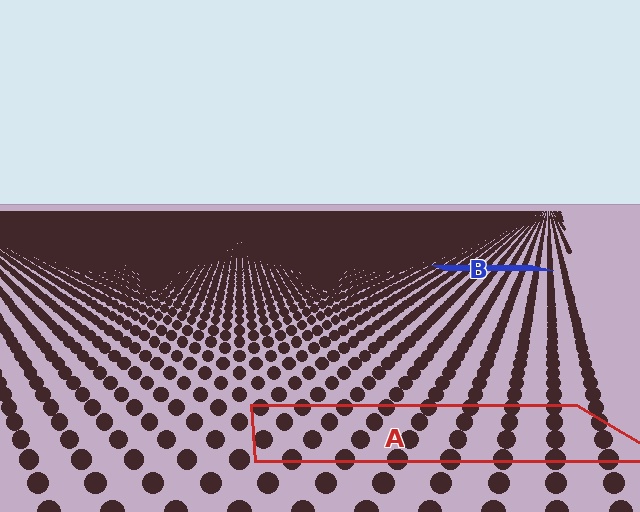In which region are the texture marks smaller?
The texture marks are smaller in region B, because it is farther away.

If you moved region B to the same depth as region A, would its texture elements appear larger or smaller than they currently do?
They would appear larger. At a closer depth, the same texture elements are projected at a bigger on-screen size.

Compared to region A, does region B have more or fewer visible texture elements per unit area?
Region B has more texture elements per unit area — they are packed more densely because it is farther away.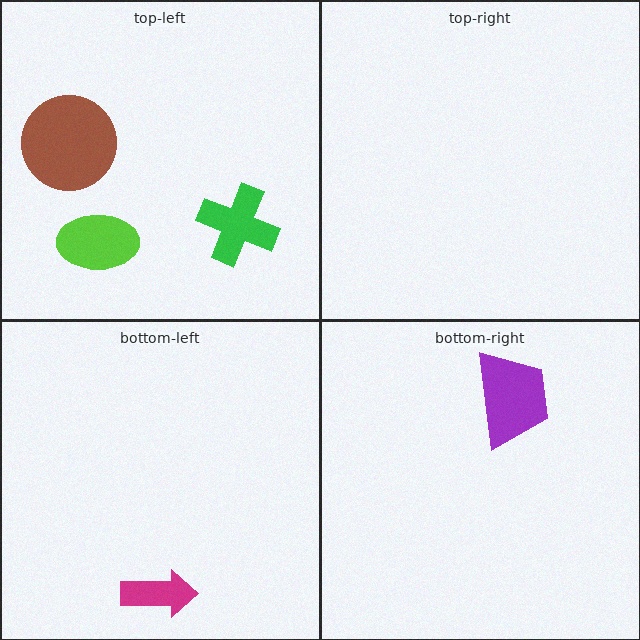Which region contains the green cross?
The top-left region.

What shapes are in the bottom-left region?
The magenta arrow.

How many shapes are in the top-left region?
3.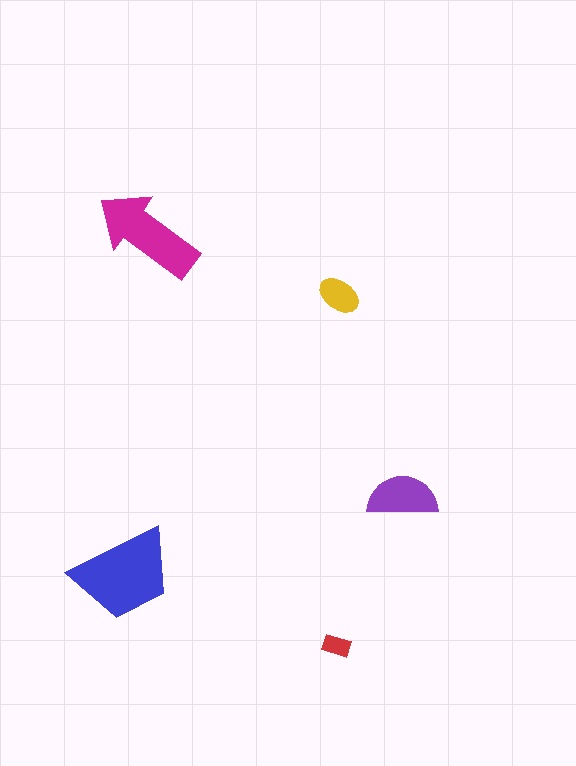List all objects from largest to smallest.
The blue trapezoid, the magenta arrow, the purple semicircle, the yellow ellipse, the red rectangle.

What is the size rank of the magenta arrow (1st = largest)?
2nd.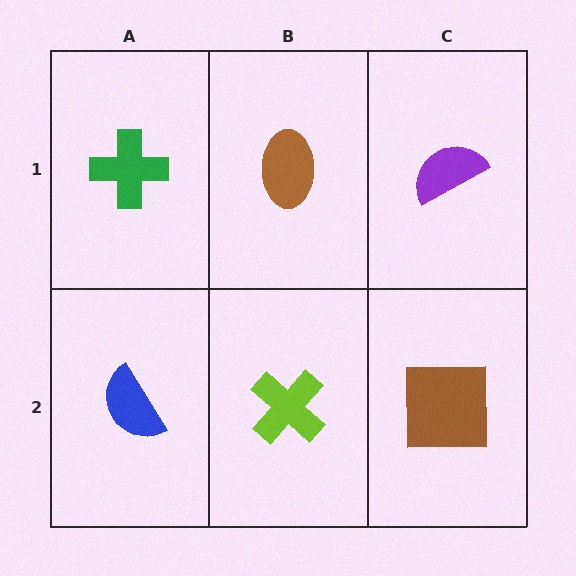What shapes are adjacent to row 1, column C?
A brown square (row 2, column C), a brown ellipse (row 1, column B).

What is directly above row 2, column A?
A green cross.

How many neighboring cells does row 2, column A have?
2.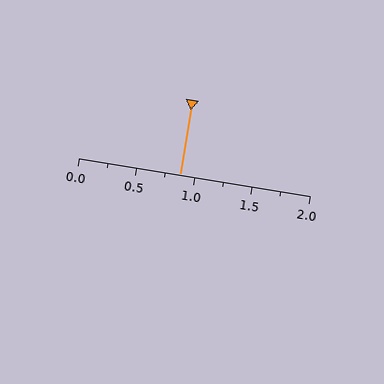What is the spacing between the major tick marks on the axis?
The major ticks are spaced 0.5 apart.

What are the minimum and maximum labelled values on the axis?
The axis runs from 0.0 to 2.0.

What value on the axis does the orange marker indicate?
The marker indicates approximately 0.88.